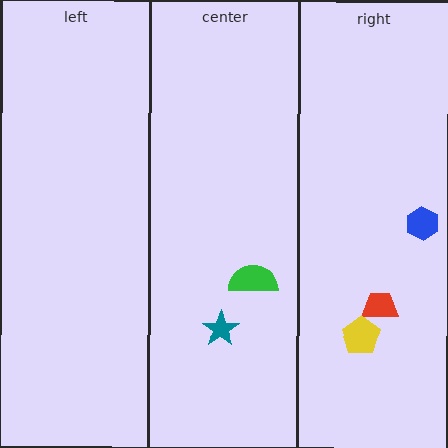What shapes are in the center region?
The teal star, the green semicircle.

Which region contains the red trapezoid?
The right region.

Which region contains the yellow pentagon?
The right region.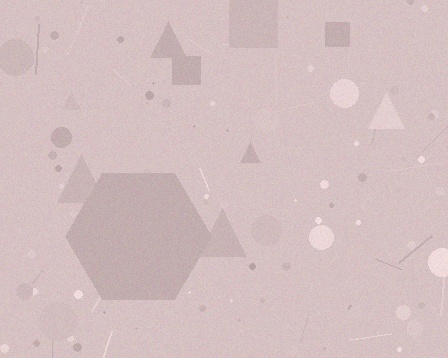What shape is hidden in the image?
A hexagon is hidden in the image.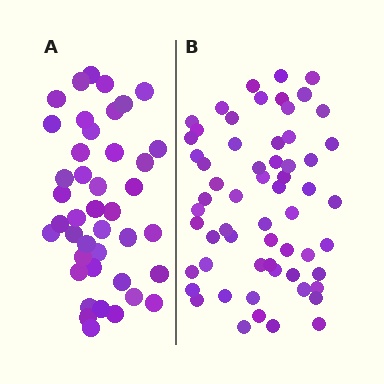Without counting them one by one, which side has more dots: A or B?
Region B (the right region) has more dots.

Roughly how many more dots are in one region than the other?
Region B has approximately 20 more dots than region A.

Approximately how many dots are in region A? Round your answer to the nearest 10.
About 40 dots. (The exact count is 42, which rounds to 40.)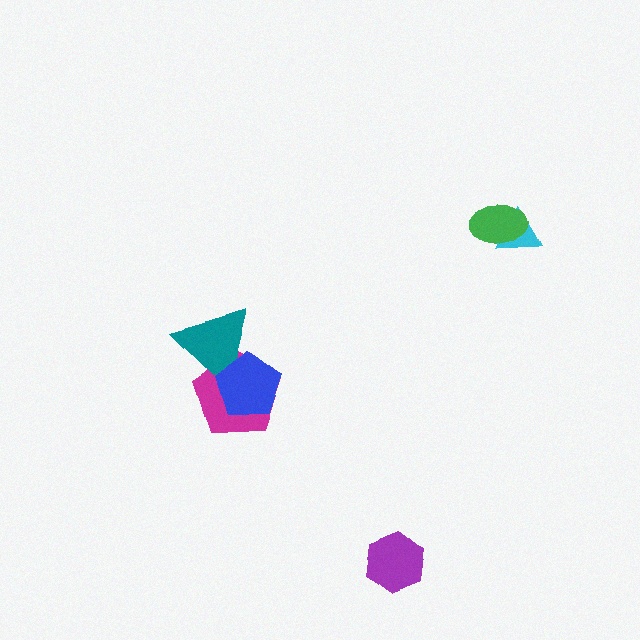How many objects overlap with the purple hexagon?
0 objects overlap with the purple hexagon.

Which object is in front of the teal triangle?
The blue pentagon is in front of the teal triangle.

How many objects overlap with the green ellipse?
1 object overlaps with the green ellipse.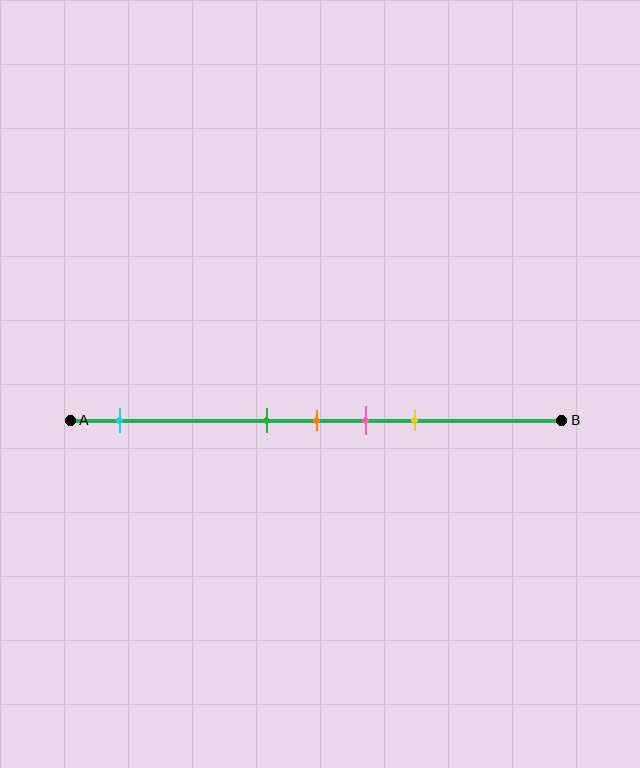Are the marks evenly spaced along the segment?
No, the marks are not evenly spaced.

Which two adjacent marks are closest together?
The green and orange marks are the closest adjacent pair.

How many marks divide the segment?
There are 5 marks dividing the segment.